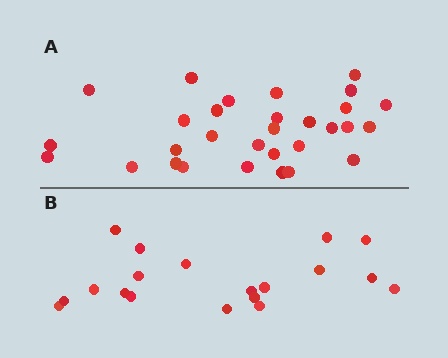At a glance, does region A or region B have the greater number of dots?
Region A (the top region) has more dots.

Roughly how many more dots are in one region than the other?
Region A has roughly 12 or so more dots than region B.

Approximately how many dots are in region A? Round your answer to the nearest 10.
About 30 dots.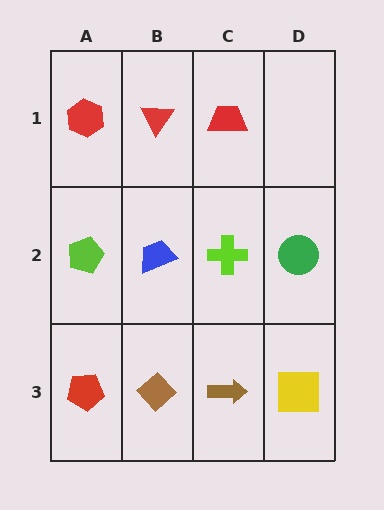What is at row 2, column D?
A green circle.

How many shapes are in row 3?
4 shapes.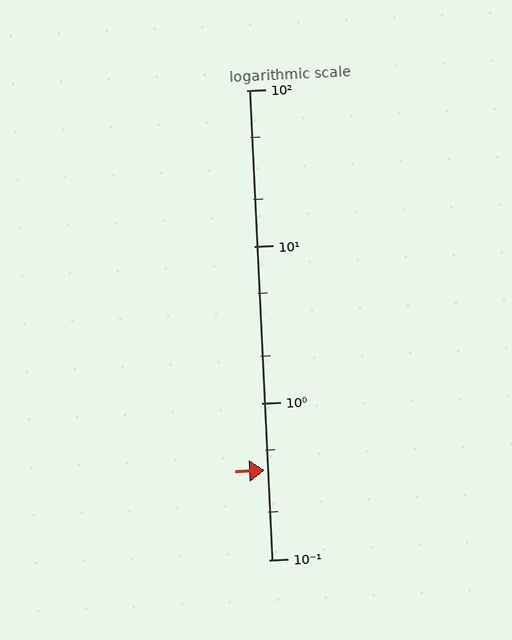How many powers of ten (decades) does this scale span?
The scale spans 3 decades, from 0.1 to 100.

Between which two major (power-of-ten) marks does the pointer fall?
The pointer is between 0.1 and 1.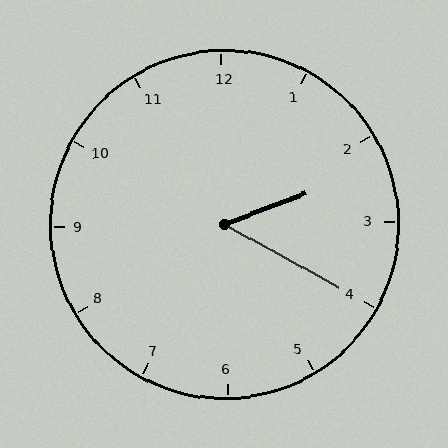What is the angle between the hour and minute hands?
Approximately 50 degrees.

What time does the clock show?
2:20.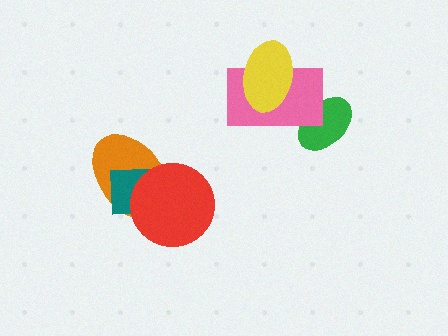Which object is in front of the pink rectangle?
The yellow ellipse is in front of the pink rectangle.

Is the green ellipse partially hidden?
Yes, it is partially covered by another shape.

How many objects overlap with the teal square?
2 objects overlap with the teal square.